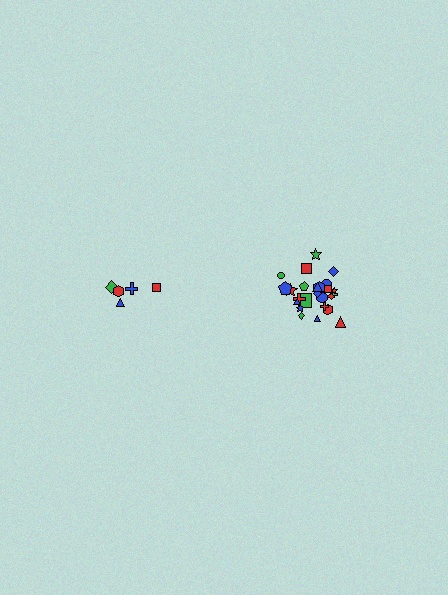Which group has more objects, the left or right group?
The right group.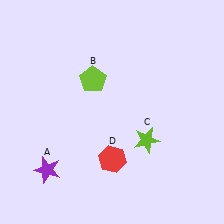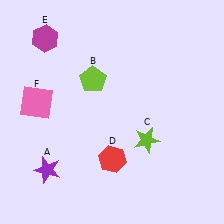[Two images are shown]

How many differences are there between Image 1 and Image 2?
There are 2 differences between the two images.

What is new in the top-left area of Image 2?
A magenta hexagon (E) was added in the top-left area of Image 2.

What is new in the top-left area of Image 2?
A pink square (F) was added in the top-left area of Image 2.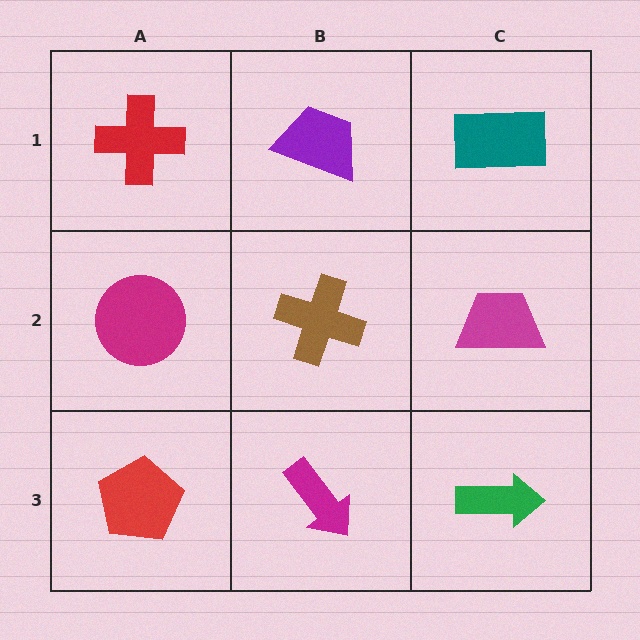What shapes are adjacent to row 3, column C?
A magenta trapezoid (row 2, column C), a magenta arrow (row 3, column B).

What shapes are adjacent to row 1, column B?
A brown cross (row 2, column B), a red cross (row 1, column A), a teal rectangle (row 1, column C).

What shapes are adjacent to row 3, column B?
A brown cross (row 2, column B), a red pentagon (row 3, column A), a green arrow (row 3, column C).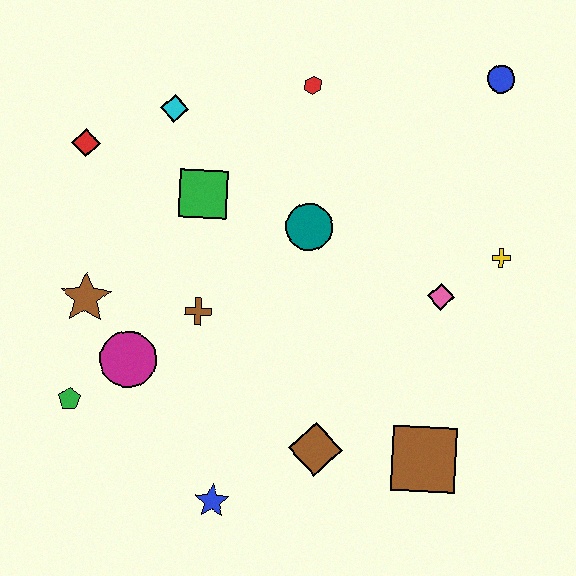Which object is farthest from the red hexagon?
The blue star is farthest from the red hexagon.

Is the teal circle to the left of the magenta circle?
No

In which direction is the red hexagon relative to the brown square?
The red hexagon is above the brown square.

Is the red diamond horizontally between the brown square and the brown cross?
No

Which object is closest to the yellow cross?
The pink diamond is closest to the yellow cross.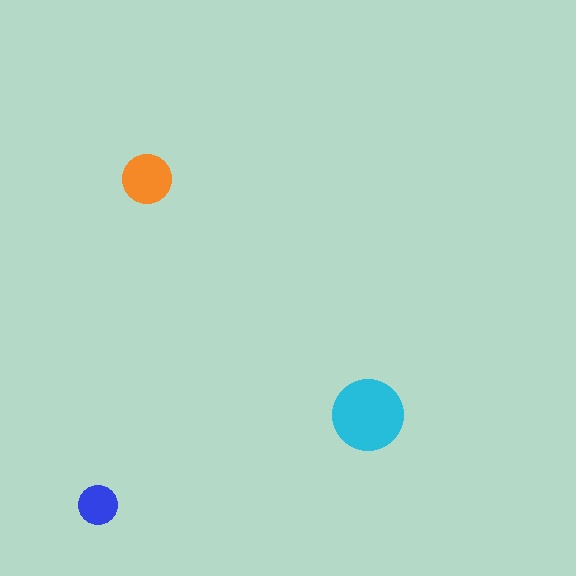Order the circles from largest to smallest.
the cyan one, the orange one, the blue one.